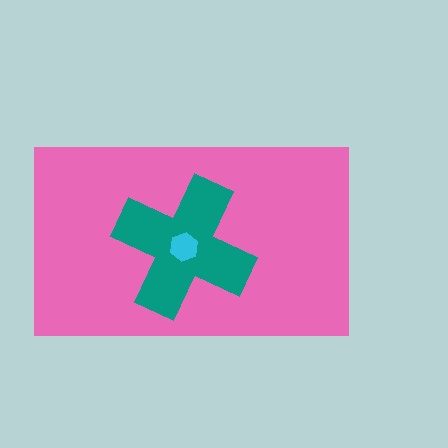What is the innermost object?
The cyan hexagon.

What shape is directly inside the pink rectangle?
The teal cross.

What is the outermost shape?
The pink rectangle.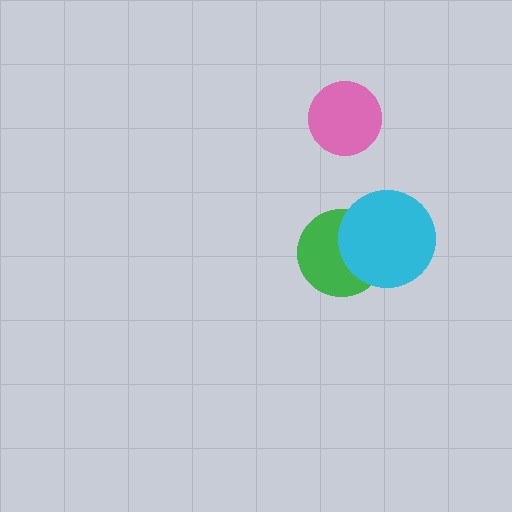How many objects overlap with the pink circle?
0 objects overlap with the pink circle.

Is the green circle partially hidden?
Yes, it is partially covered by another shape.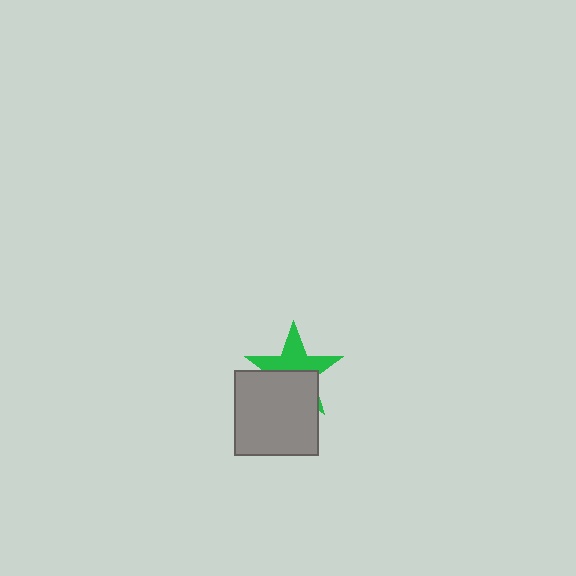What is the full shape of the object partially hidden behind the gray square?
The partially hidden object is a green star.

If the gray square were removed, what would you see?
You would see the complete green star.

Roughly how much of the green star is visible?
About half of it is visible (roughly 51%).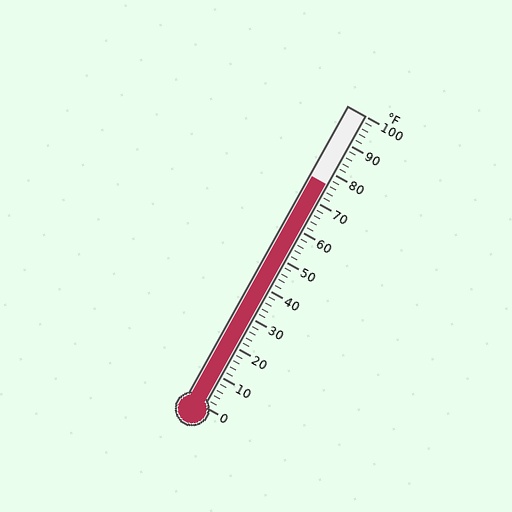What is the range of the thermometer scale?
The thermometer scale ranges from 0°F to 100°F.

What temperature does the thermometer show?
The thermometer shows approximately 76°F.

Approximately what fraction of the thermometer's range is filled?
The thermometer is filled to approximately 75% of its range.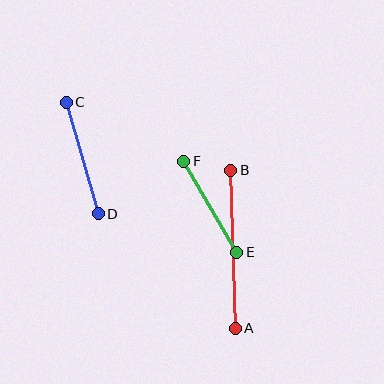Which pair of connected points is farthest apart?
Points A and B are farthest apart.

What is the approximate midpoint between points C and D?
The midpoint is at approximately (82, 158) pixels.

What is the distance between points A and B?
The distance is approximately 158 pixels.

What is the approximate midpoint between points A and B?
The midpoint is at approximately (233, 249) pixels.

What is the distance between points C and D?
The distance is approximately 116 pixels.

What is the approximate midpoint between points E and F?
The midpoint is at approximately (210, 207) pixels.